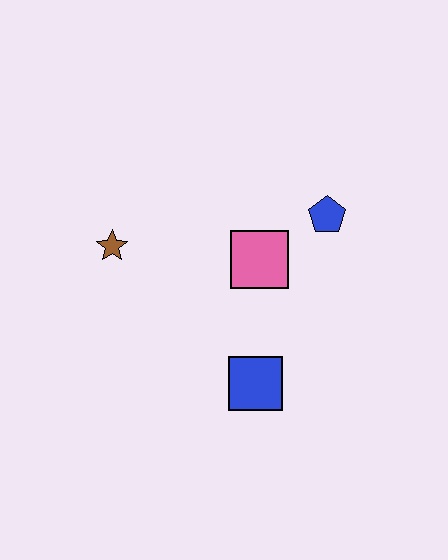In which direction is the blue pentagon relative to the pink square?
The blue pentagon is to the right of the pink square.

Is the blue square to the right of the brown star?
Yes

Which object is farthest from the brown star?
The blue pentagon is farthest from the brown star.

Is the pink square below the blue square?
No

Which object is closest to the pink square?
The blue pentagon is closest to the pink square.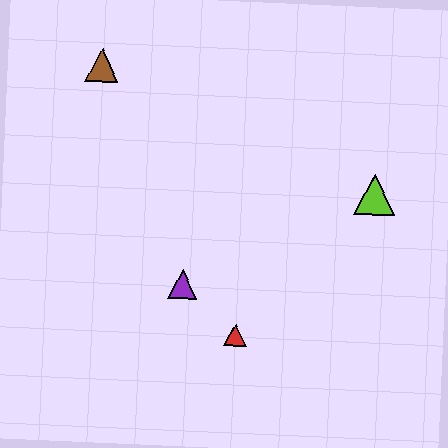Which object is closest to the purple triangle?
The red triangle is closest to the purple triangle.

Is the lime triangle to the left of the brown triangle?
No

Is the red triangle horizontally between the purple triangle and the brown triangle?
No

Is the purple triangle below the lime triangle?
Yes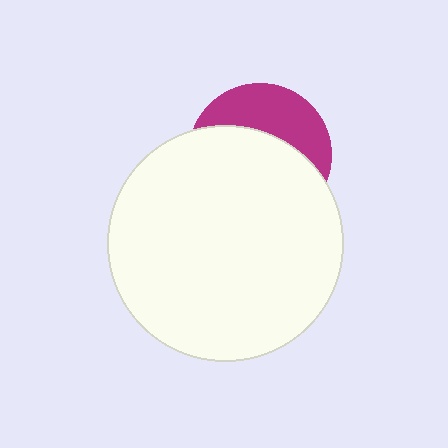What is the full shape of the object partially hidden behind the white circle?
The partially hidden object is a magenta circle.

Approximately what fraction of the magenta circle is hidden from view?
Roughly 64% of the magenta circle is hidden behind the white circle.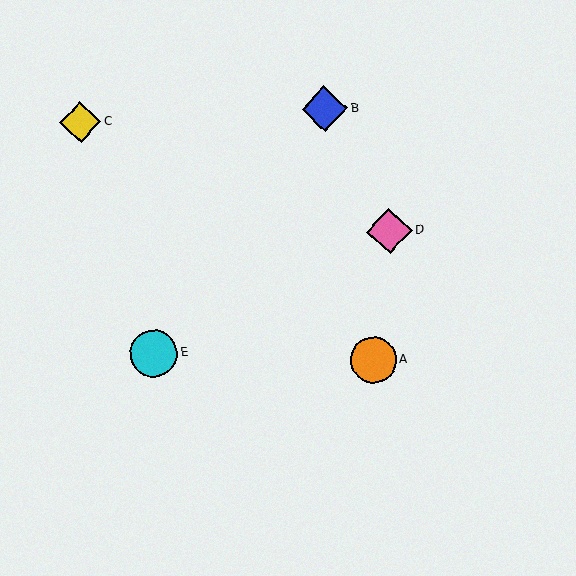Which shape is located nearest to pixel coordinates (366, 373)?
The orange circle (labeled A) at (373, 360) is nearest to that location.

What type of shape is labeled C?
Shape C is a yellow diamond.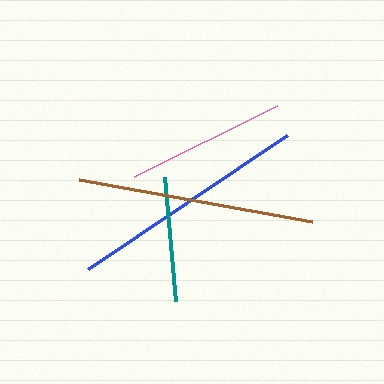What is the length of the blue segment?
The blue segment is approximately 240 pixels long.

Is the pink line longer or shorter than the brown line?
The brown line is longer than the pink line.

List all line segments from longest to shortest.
From longest to shortest: blue, brown, pink, teal.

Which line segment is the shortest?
The teal line is the shortest at approximately 124 pixels.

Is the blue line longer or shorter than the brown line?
The blue line is longer than the brown line.